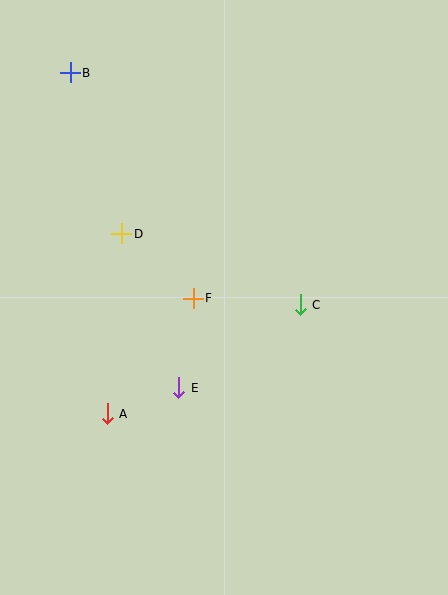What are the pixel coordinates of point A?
Point A is at (107, 414).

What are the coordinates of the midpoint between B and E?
The midpoint between B and E is at (124, 230).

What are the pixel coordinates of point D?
Point D is at (122, 234).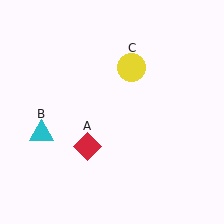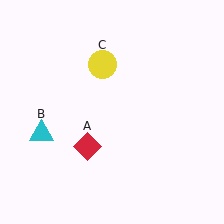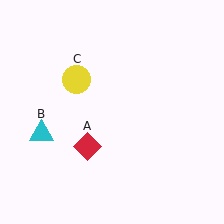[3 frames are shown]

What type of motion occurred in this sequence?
The yellow circle (object C) rotated counterclockwise around the center of the scene.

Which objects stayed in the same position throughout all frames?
Red diamond (object A) and cyan triangle (object B) remained stationary.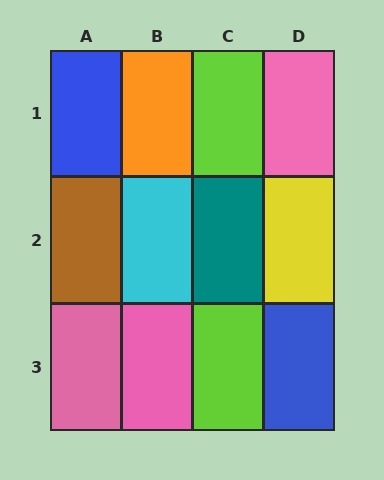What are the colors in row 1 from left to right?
Blue, orange, lime, pink.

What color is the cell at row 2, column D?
Yellow.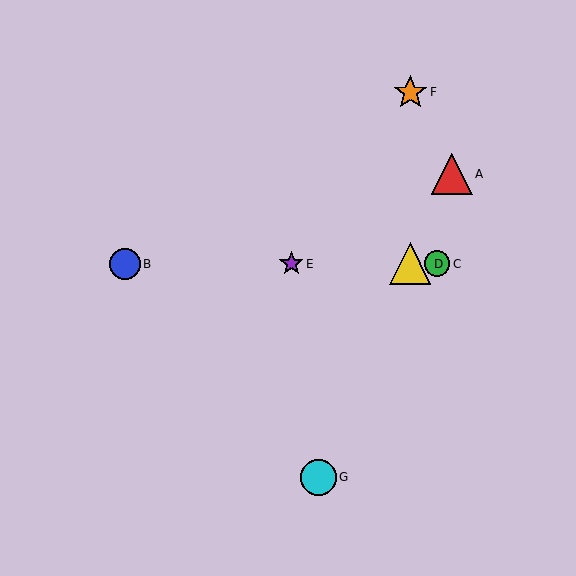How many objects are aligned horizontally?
4 objects (B, C, D, E) are aligned horizontally.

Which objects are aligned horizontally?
Objects B, C, D, E are aligned horizontally.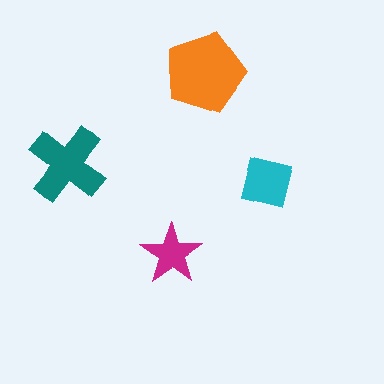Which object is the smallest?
The magenta star.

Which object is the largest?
The orange pentagon.